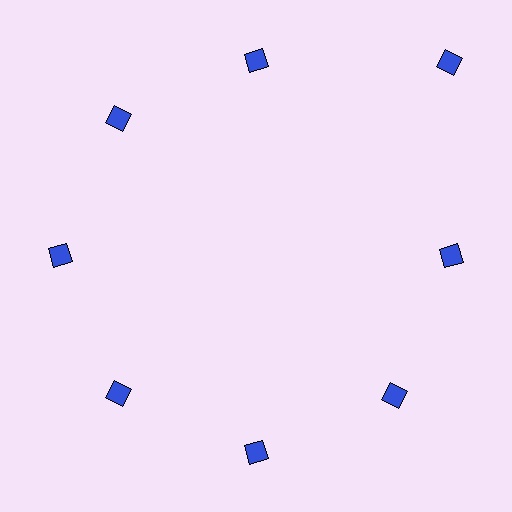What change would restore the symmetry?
The symmetry would be restored by moving it inward, back onto the ring so that all 8 diamonds sit at equal angles and equal distance from the center.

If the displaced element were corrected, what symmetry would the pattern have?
It would have 8-fold rotational symmetry — the pattern would map onto itself every 45 degrees.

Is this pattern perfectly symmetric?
No. The 8 blue diamonds are arranged in a ring, but one element near the 2 o'clock position is pushed outward from the center, breaking the 8-fold rotational symmetry.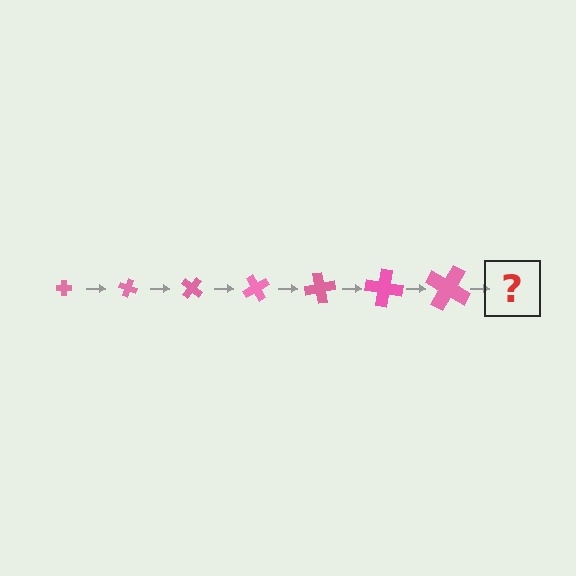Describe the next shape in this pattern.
It should be a cross, larger than the previous one and rotated 140 degrees from the start.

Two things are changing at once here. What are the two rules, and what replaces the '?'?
The two rules are that the cross grows larger each step and it rotates 20 degrees each step. The '?' should be a cross, larger than the previous one and rotated 140 degrees from the start.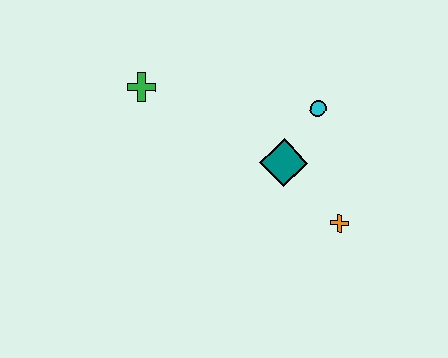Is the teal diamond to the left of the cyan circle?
Yes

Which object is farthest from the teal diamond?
The green cross is farthest from the teal diamond.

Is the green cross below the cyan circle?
No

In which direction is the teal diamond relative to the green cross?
The teal diamond is to the right of the green cross.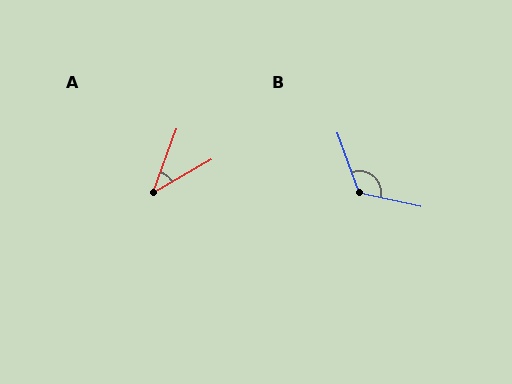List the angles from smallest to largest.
A (40°), B (122°).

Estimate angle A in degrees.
Approximately 40 degrees.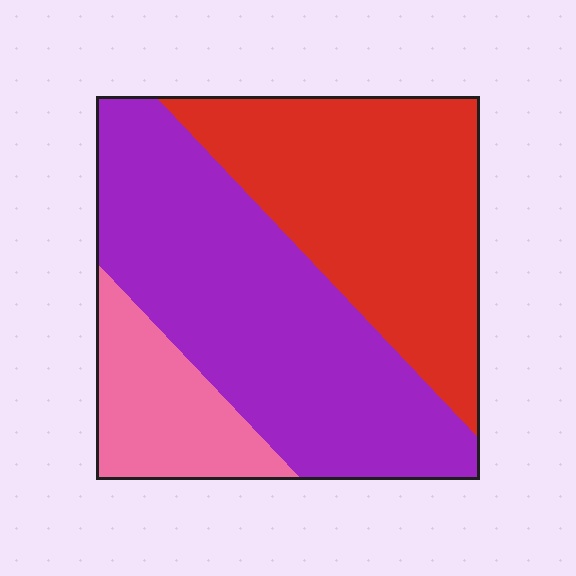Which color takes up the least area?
Pink, at roughly 15%.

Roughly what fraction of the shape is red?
Red covers 38% of the shape.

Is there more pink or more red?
Red.